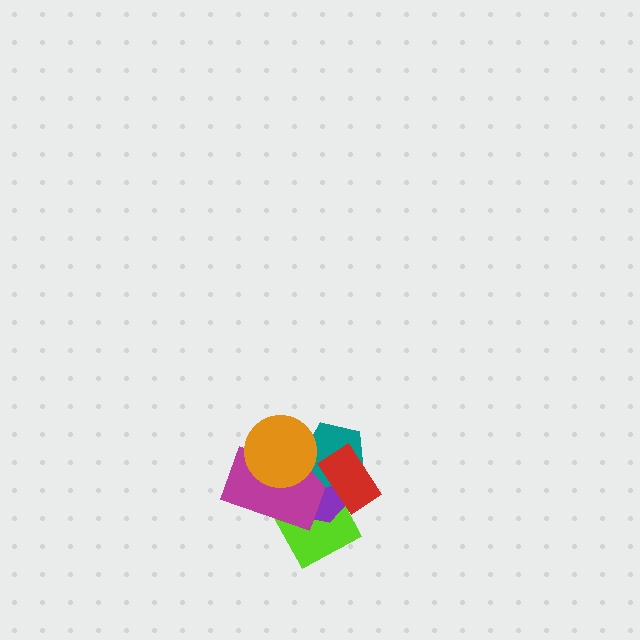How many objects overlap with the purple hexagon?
5 objects overlap with the purple hexagon.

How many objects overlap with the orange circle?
3 objects overlap with the orange circle.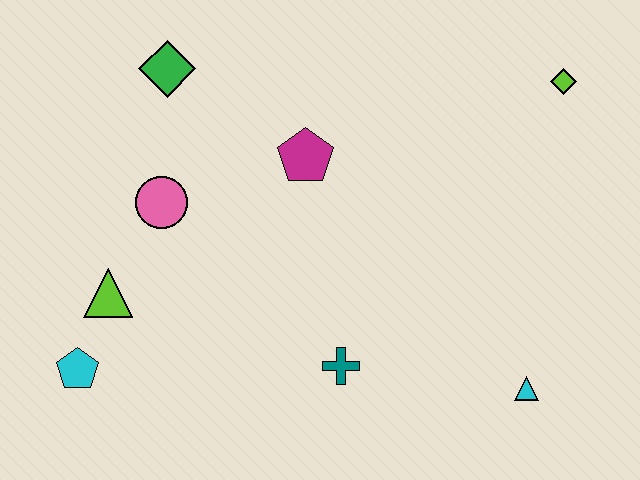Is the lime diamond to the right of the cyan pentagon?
Yes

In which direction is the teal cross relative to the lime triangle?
The teal cross is to the right of the lime triangle.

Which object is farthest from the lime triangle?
The lime diamond is farthest from the lime triangle.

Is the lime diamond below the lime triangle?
No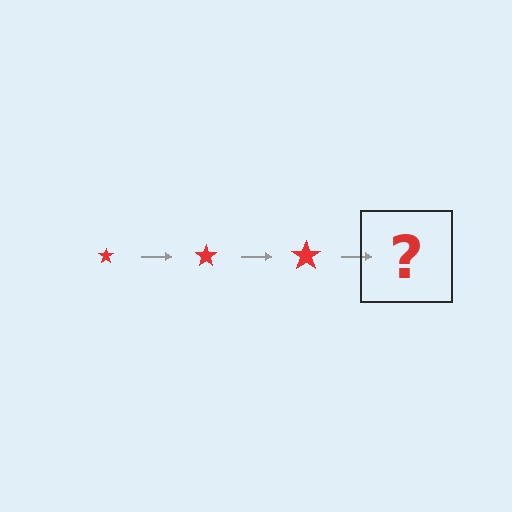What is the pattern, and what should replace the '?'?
The pattern is that the star gets progressively larger each step. The '?' should be a red star, larger than the previous one.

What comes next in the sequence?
The next element should be a red star, larger than the previous one.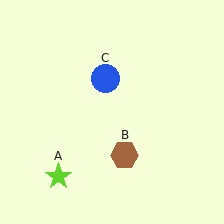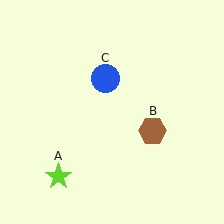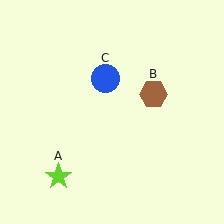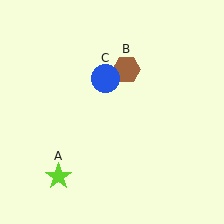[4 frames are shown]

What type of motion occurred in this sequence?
The brown hexagon (object B) rotated counterclockwise around the center of the scene.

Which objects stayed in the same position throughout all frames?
Lime star (object A) and blue circle (object C) remained stationary.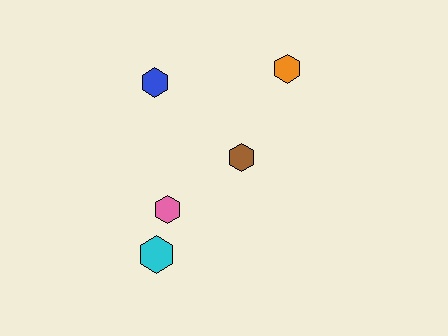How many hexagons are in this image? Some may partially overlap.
There are 5 hexagons.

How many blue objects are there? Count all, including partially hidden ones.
There is 1 blue object.